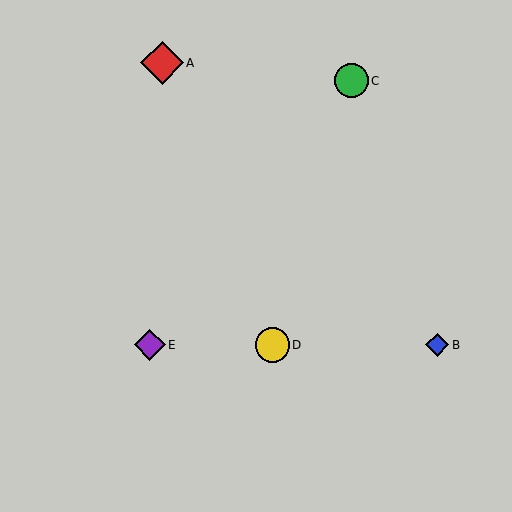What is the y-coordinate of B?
Object B is at y≈345.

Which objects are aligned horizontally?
Objects B, D, E are aligned horizontally.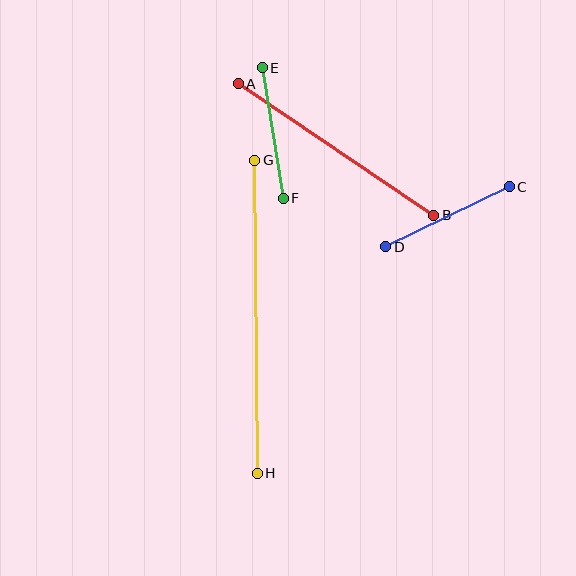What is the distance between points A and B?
The distance is approximately 236 pixels.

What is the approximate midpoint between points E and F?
The midpoint is at approximately (273, 133) pixels.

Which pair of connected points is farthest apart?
Points G and H are farthest apart.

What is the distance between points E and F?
The distance is approximately 132 pixels.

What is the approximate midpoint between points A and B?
The midpoint is at approximately (336, 149) pixels.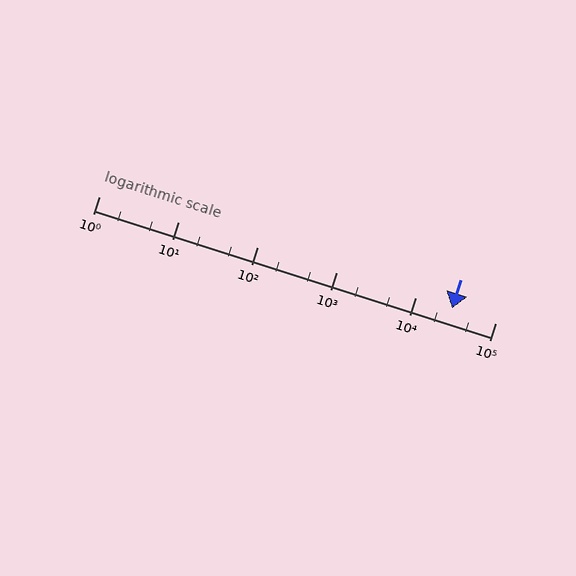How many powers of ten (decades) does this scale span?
The scale spans 5 decades, from 1 to 100000.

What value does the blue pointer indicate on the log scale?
The pointer indicates approximately 28000.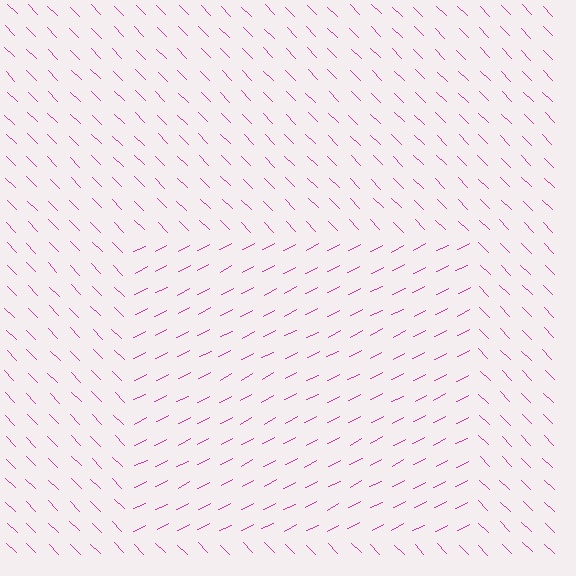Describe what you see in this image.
The image is filled with small magenta line segments. A rectangle region in the image has lines oriented differently from the surrounding lines, creating a visible texture boundary.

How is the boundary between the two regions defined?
The boundary is defined purely by a change in line orientation (approximately 72 degrees difference). All lines are the same color and thickness.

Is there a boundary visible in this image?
Yes, there is a texture boundary formed by a change in line orientation.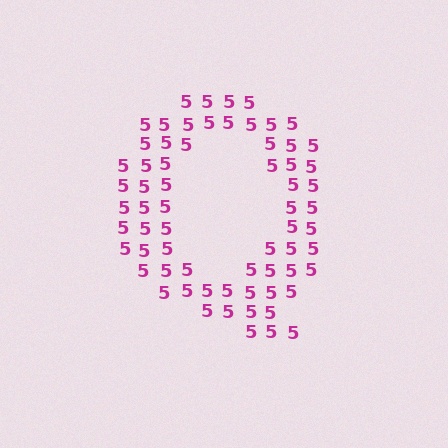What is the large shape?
The large shape is the letter Q.